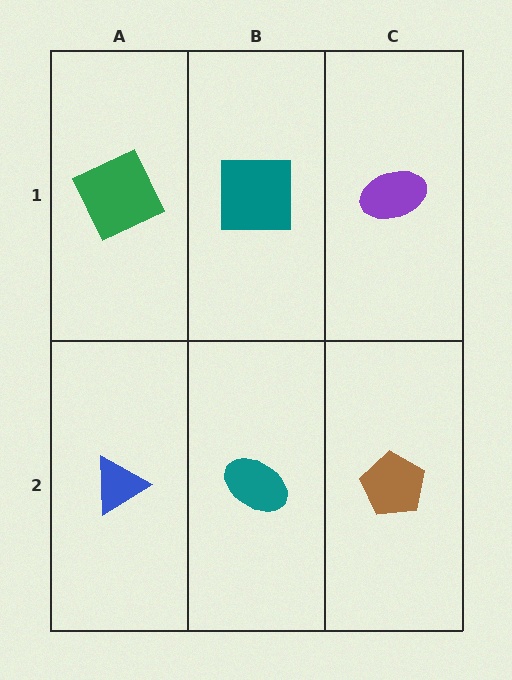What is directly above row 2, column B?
A teal square.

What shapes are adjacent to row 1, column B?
A teal ellipse (row 2, column B), a green square (row 1, column A), a purple ellipse (row 1, column C).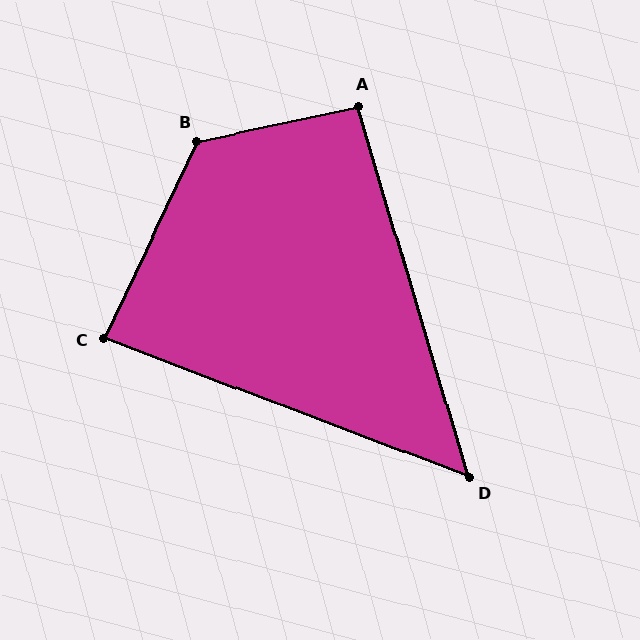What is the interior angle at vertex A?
Approximately 94 degrees (approximately right).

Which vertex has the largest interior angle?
B, at approximately 127 degrees.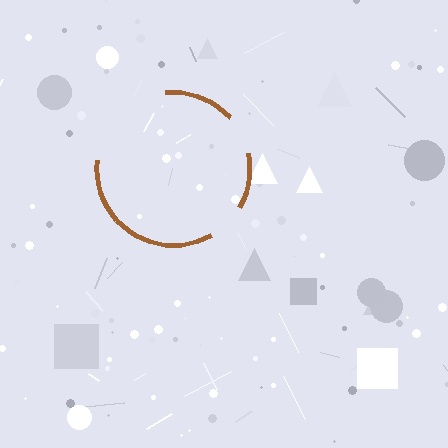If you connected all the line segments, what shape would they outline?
They would outline a circle.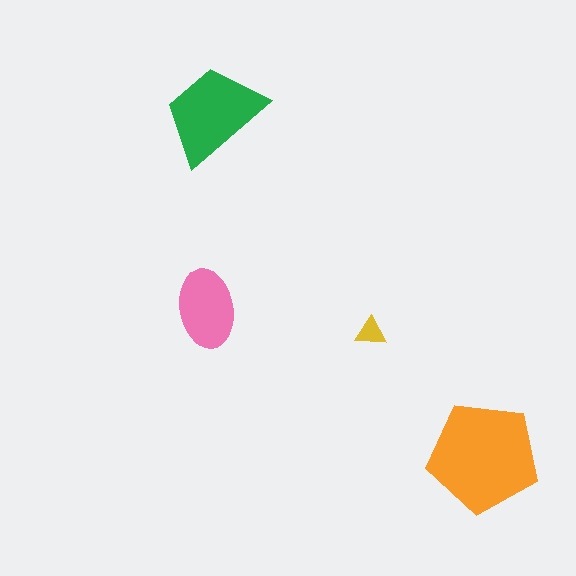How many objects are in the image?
There are 4 objects in the image.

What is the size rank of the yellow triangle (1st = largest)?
4th.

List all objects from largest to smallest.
The orange pentagon, the green trapezoid, the pink ellipse, the yellow triangle.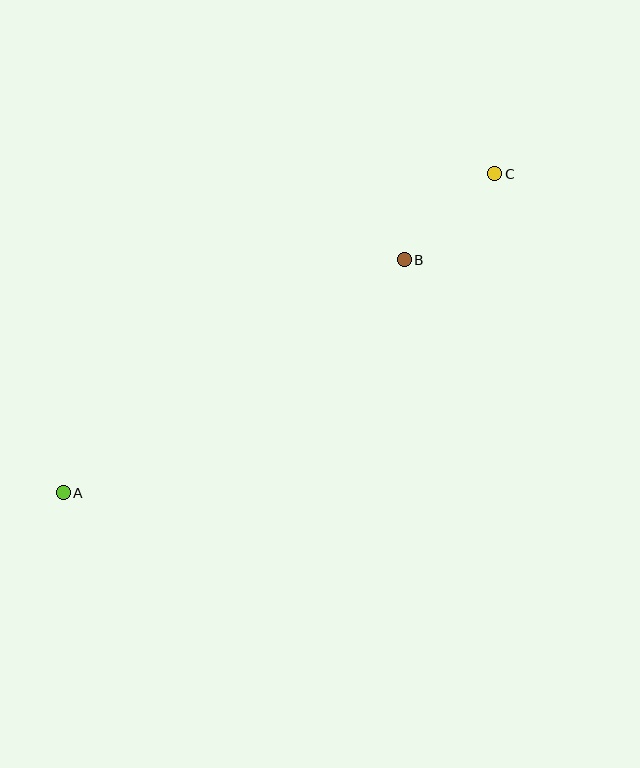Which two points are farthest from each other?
Points A and C are farthest from each other.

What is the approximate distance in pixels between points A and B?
The distance between A and B is approximately 413 pixels.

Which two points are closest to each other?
Points B and C are closest to each other.